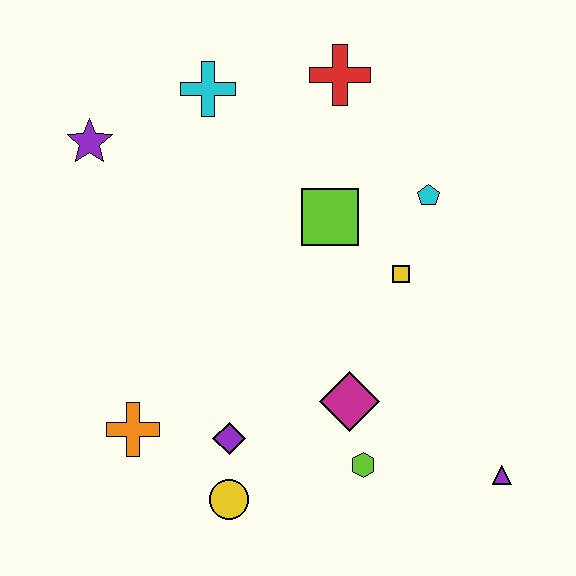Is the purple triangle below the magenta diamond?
Yes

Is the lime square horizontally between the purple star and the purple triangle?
Yes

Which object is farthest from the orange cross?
The red cross is farthest from the orange cross.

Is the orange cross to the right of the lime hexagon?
No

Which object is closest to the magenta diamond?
The lime hexagon is closest to the magenta diamond.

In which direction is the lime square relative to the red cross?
The lime square is below the red cross.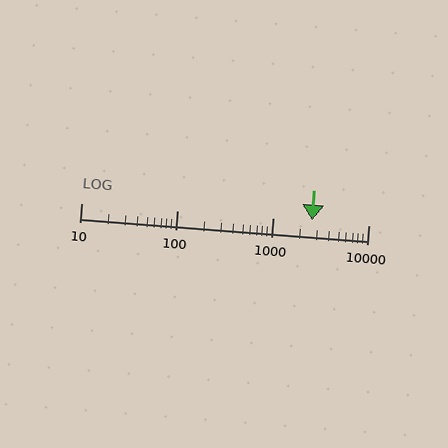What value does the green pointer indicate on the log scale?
The pointer indicates approximately 2600.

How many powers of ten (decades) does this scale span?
The scale spans 3 decades, from 10 to 10000.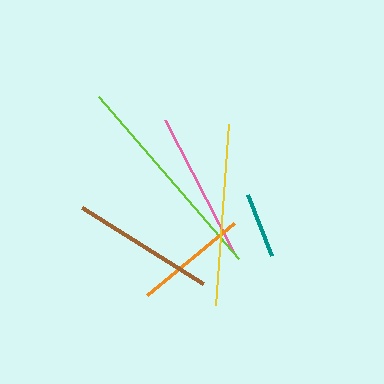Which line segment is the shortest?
The teal line is the shortest at approximately 66 pixels.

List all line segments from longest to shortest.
From longest to shortest: lime, yellow, pink, brown, orange, teal.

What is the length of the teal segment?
The teal segment is approximately 66 pixels long.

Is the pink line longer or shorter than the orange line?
The pink line is longer than the orange line.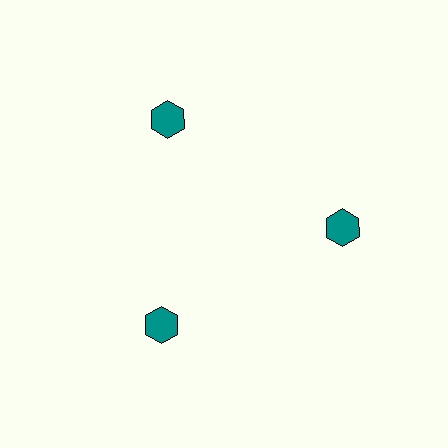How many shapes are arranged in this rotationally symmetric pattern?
There are 3 shapes, arranged in 3 groups of 1.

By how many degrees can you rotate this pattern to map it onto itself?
The pattern maps onto itself every 120 degrees of rotation.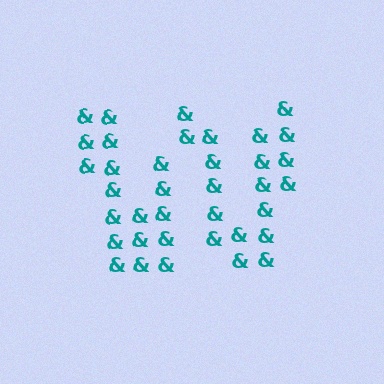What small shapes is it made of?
It is made of small ampersands.